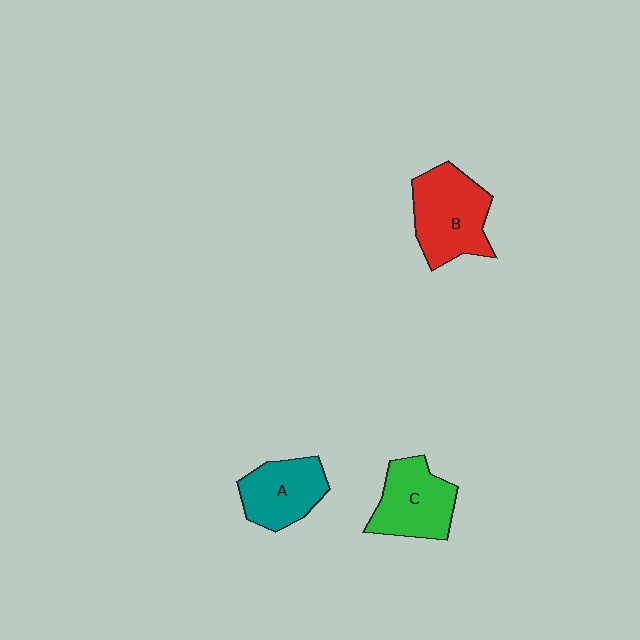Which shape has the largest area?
Shape B (red).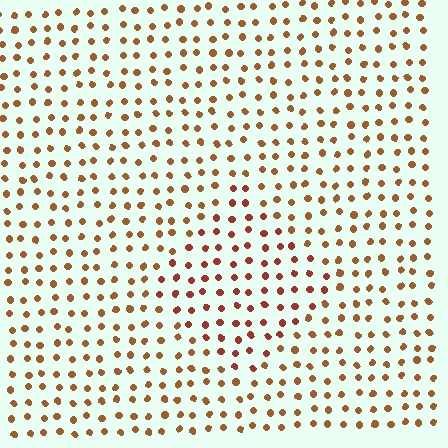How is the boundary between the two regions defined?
The boundary is defined purely by a slight shift in hue (about 24 degrees). Spacing, size, and orientation are identical on both sides.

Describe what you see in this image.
The image is filled with small brown elements in a uniform arrangement. A diamond-shaped region is visible where the elements are tinted to a slightly different hue, forming a subtle color boundary.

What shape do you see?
I see a diamond.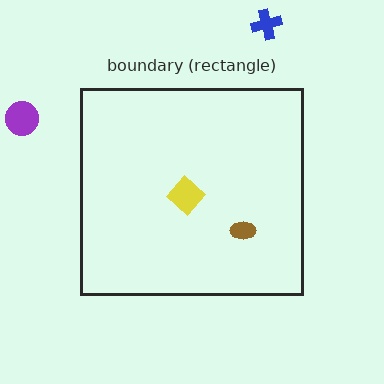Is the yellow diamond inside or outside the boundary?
Inside.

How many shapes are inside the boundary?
2 inside, 2 outside.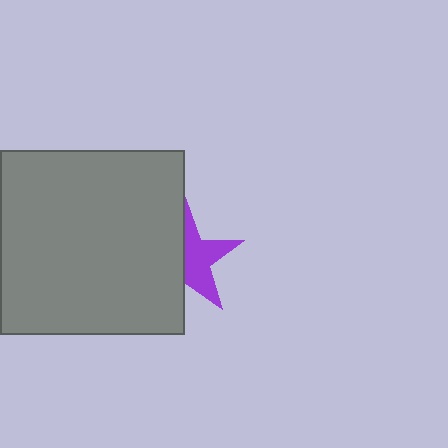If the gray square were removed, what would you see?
You would see the complete purple star.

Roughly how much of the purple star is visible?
About half of it is visible (roughly 51%).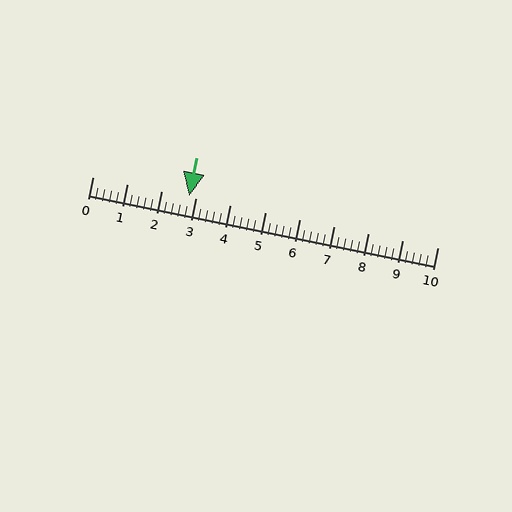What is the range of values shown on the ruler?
The ruler shows values from 0 to 10.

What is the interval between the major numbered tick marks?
The major tick marks are spaced 1 units apart.